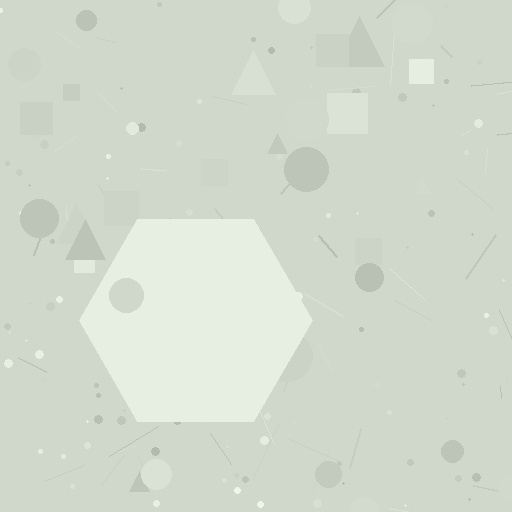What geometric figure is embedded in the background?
A hexagon is embedded in the background.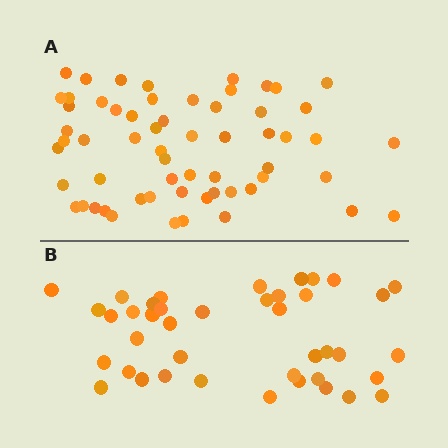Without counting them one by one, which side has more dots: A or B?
Region A (the top region) has more dots.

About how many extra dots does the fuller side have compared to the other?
Region A has approximately 20 more dots than region B.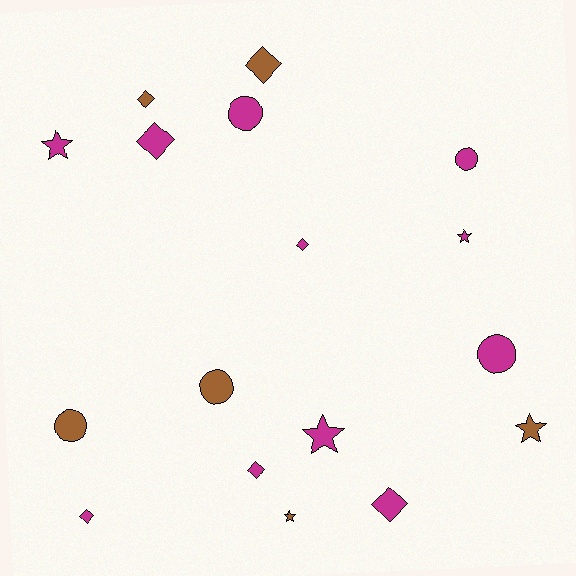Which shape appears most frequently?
Diamond, with 7 objects.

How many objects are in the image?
There are 17 objects.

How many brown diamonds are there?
There are 2 brown diamonds.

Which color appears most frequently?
Magenta, with 11 objects.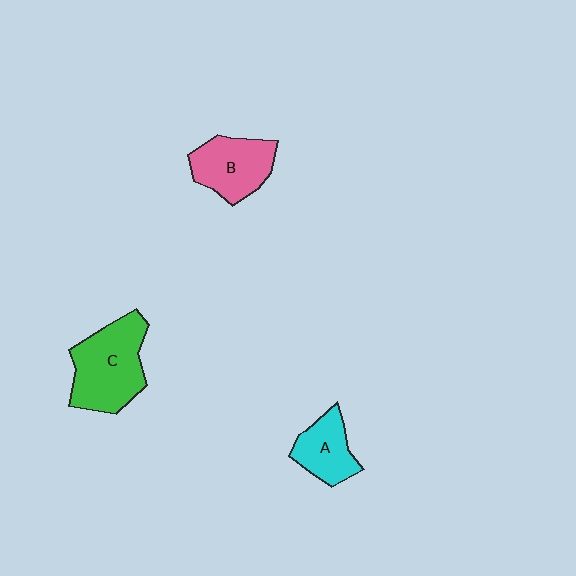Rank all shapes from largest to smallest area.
From largest to smallest: C (green), B (pink), A (cyan).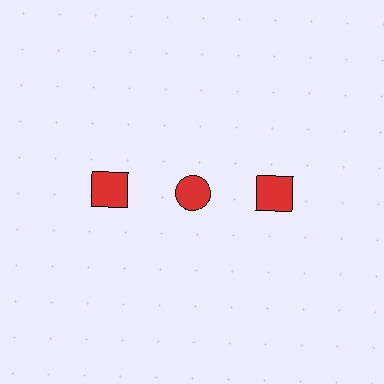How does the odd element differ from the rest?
It has a different shape: circle instead of square.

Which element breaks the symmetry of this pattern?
The red circle in the top row, second from left column breaks the symmetry. All other shapes are red squares.